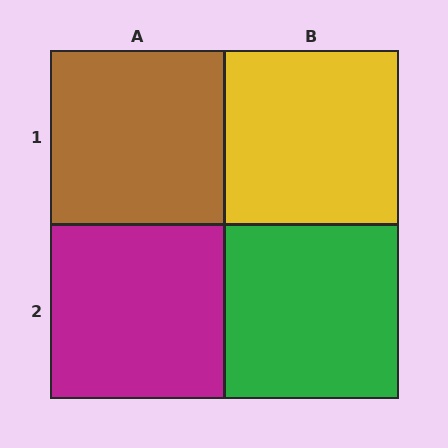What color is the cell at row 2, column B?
Green.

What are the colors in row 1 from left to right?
Brown, yellow.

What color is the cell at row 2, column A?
Magenta.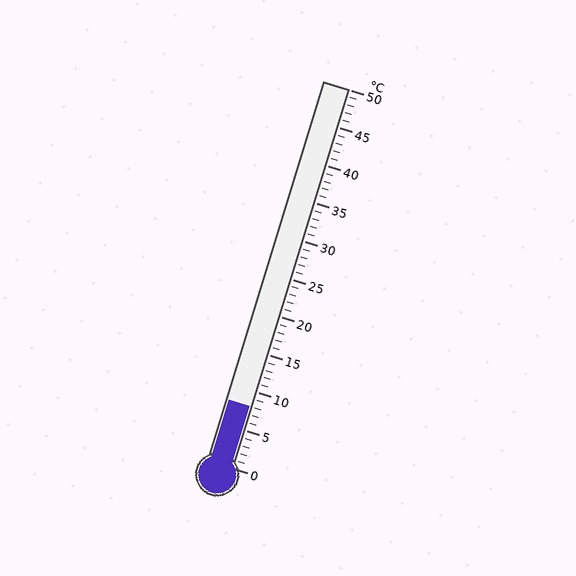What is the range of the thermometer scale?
The thermometer scale ranges from 0°C to 50°C.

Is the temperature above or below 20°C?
The temperature is below 20°C.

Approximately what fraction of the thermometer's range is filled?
The thermometer is filled to approximately 15% of its range.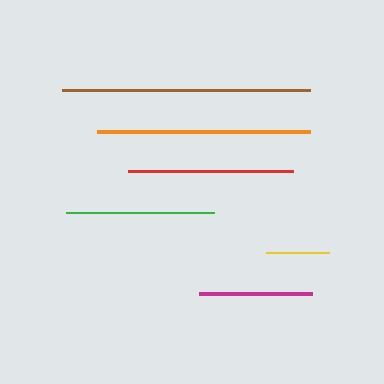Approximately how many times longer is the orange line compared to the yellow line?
The orange line is approximately 3.4 times the length of the yellow line.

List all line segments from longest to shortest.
From longest to shortest: brown, orange, red, green, magenta, yellow.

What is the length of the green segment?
The green segment is approximately 147 pixels long.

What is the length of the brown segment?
The brown segment is approximately 248 pixels long.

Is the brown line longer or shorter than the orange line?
The brown line is longer than the orange line.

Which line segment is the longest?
The brown line is the longest at approximately 248 pixels.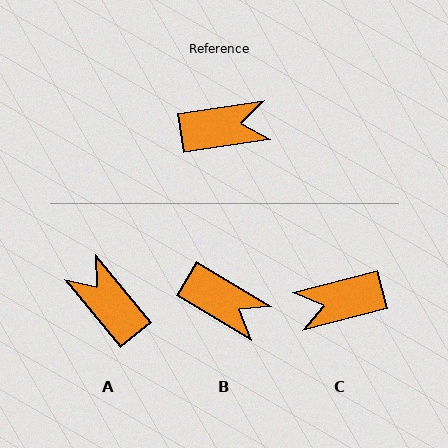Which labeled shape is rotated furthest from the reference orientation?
C, about 174 degrees away.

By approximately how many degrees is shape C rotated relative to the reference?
Approximately 174 degrees clockwise.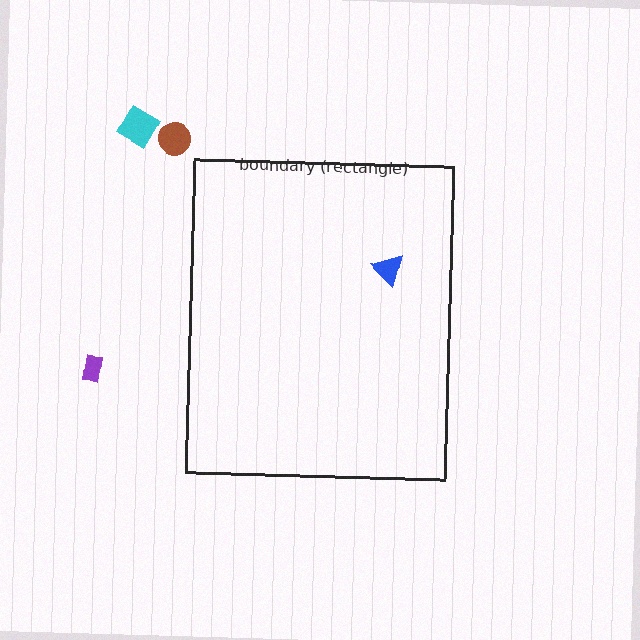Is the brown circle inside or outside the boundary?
Outside.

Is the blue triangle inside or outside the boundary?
Inside.